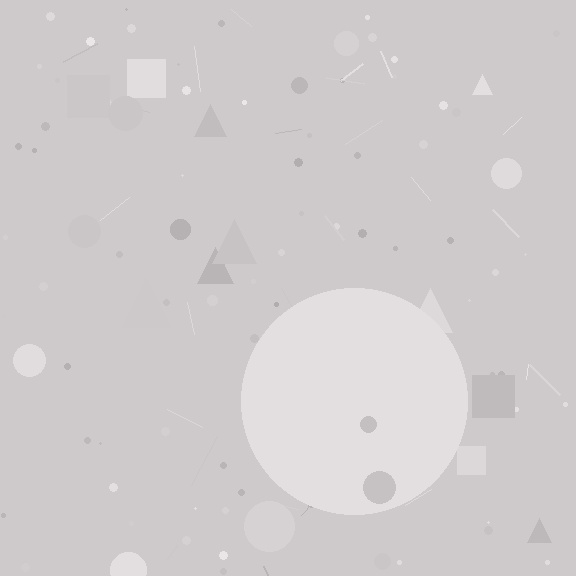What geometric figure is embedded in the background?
A circle is embedded in the background.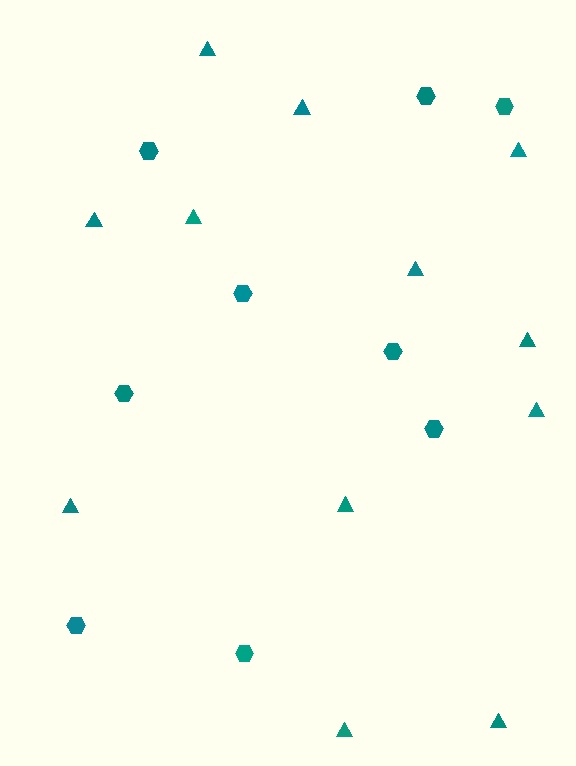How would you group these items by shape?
There are 2 groups: one group of triangles (12) and one group of hexagons (9).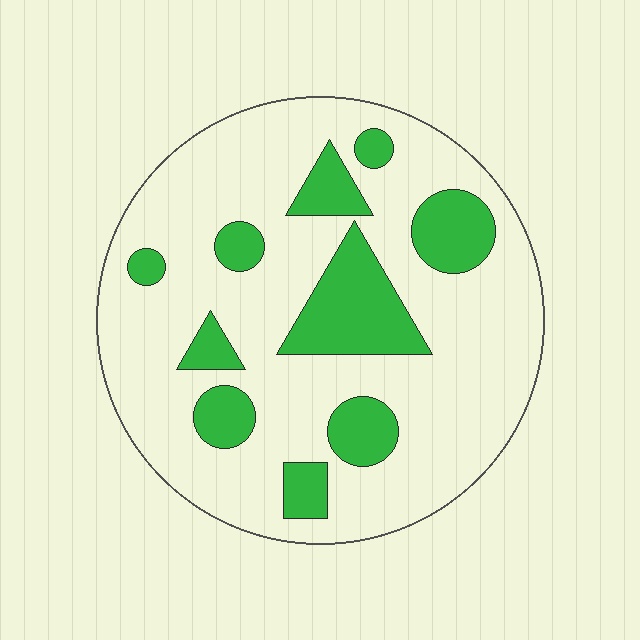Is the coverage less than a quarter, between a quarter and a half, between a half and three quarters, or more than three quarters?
Less than a quarter.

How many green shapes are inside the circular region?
10.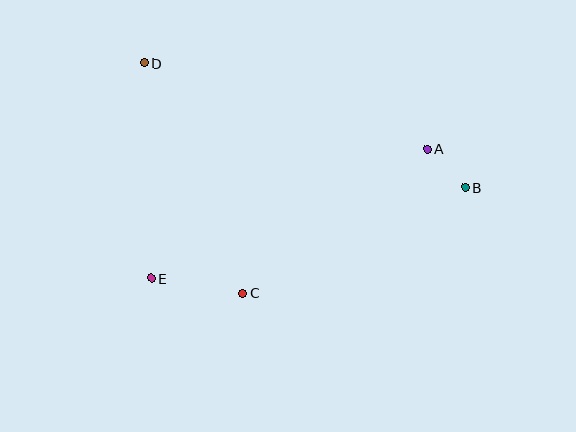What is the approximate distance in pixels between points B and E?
The distance between B and E is approximately 326 pixels.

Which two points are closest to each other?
Points A and B are closest to each other.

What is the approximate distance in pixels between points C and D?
The distance between C and D is approximately 251 pixels.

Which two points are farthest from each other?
Points B and D are farthest from each other.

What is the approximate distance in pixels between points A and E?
The distance between A and E is approximately 304 pixels.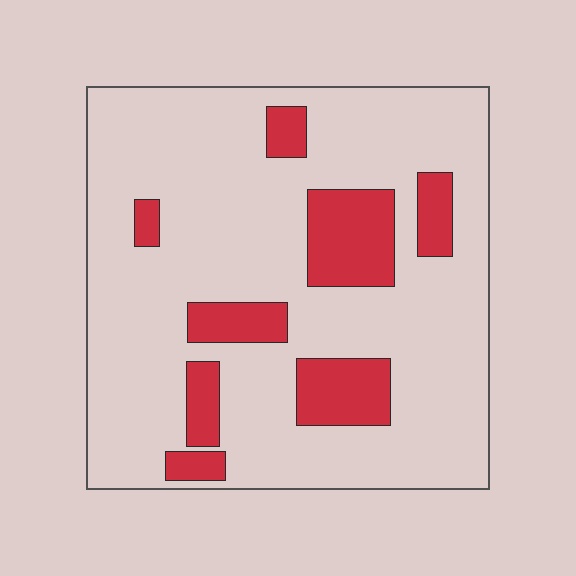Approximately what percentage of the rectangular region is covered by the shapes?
Approximately 20%.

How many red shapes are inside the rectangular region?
8.